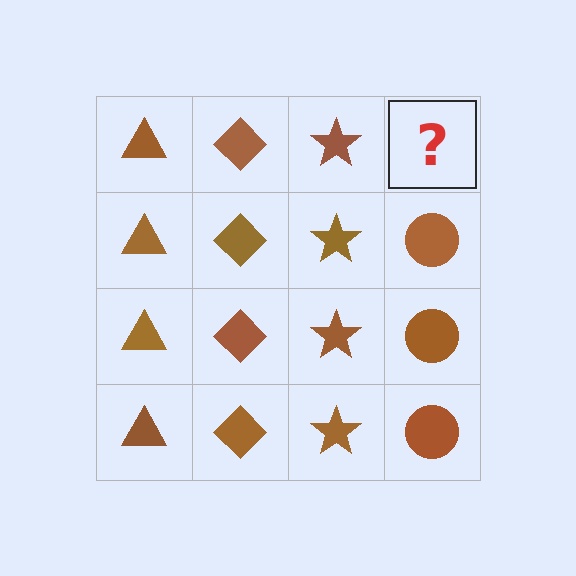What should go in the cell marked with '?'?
The missing cell should contain a brown circle.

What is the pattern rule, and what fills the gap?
The rule is that each column has a consistent shape. The gap should be filled with a brown circle.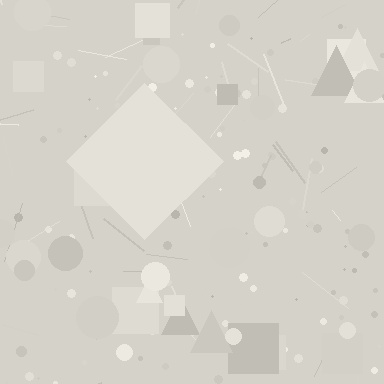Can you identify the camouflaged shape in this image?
The camouflaged shape is a diamond.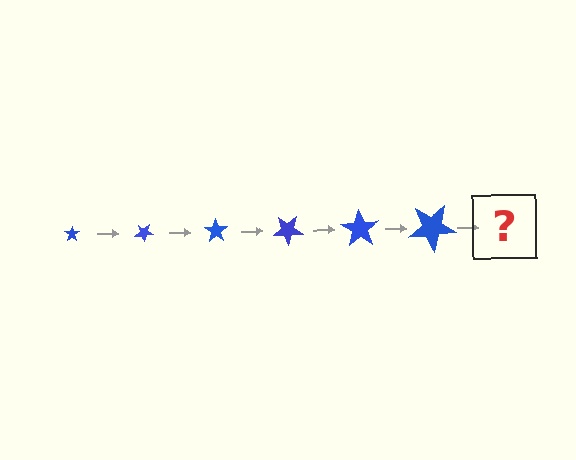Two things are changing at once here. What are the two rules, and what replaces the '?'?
The two rules are that the star grows larger each step and it rotates 35 degrees each step. The '?' should be a star, larger than the previous one and rotated 210 degrees from the start.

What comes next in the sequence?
The next element should be a star, larger than the previous one and rotated 210 degrees from the start.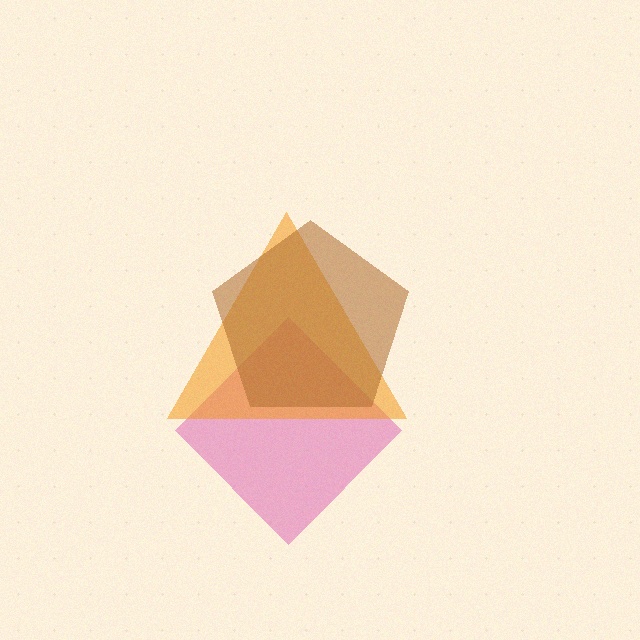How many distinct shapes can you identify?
There are 3 distinct shapes: a pink diamond, an orange triangle, a brown pentagon.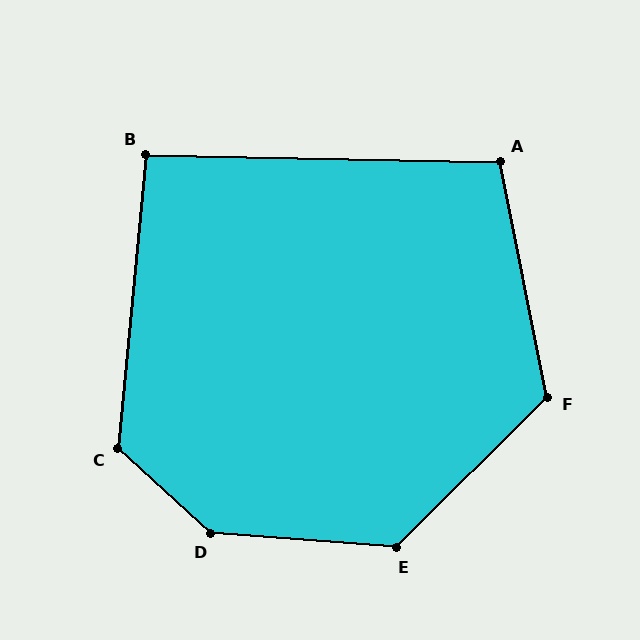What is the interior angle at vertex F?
Approximately 124 degrees (obtuse).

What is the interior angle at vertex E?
Approximately 131 degrees (obtuse).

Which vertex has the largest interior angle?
D, at approximately 142 degrees.